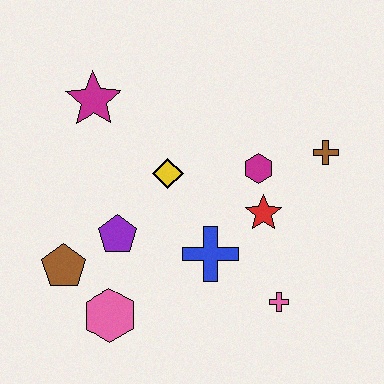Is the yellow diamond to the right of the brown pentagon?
Yes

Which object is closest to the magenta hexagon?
The red star is closest to the magenta hexagon.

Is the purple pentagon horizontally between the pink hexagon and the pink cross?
Yes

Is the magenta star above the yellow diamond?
Yes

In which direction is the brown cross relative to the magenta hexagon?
The brown cross is to the right of the magenta hexagon.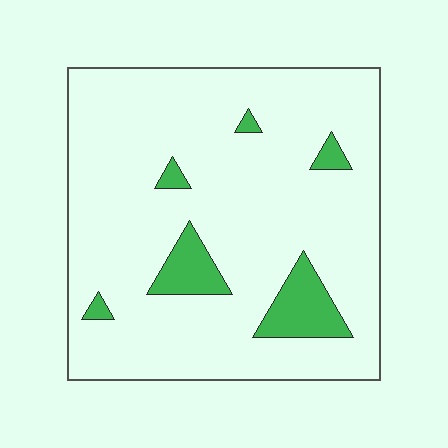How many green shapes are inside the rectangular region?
6.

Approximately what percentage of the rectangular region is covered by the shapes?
Approximately 10%.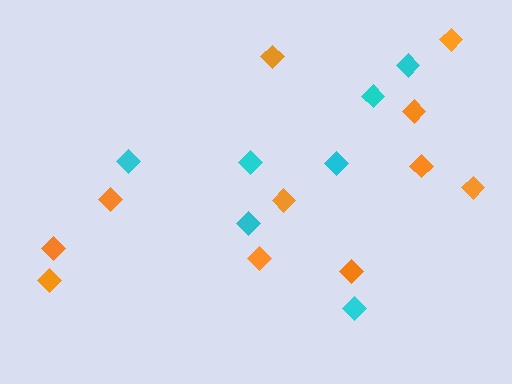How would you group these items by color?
There are 2 groups: one group of orange diamonds (11) and one group of cyan diamonds (7).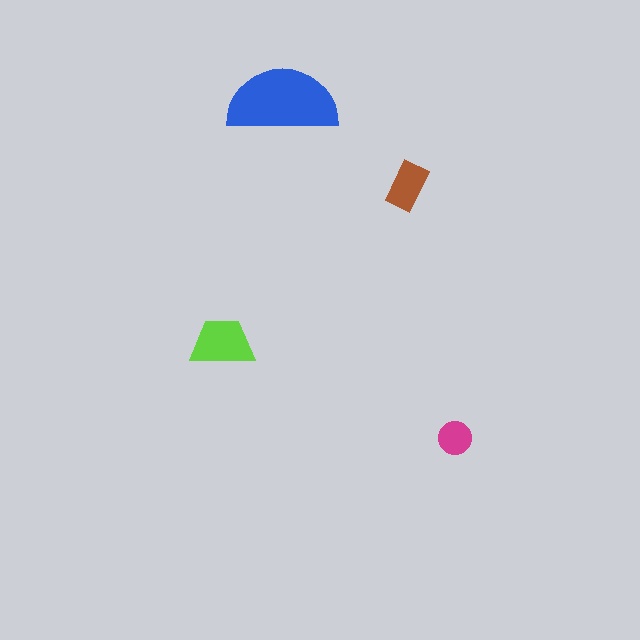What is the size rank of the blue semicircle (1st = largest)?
1st.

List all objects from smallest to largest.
The magenta circle, the brown rectangle, the lime trapezoid, the blue semicircle.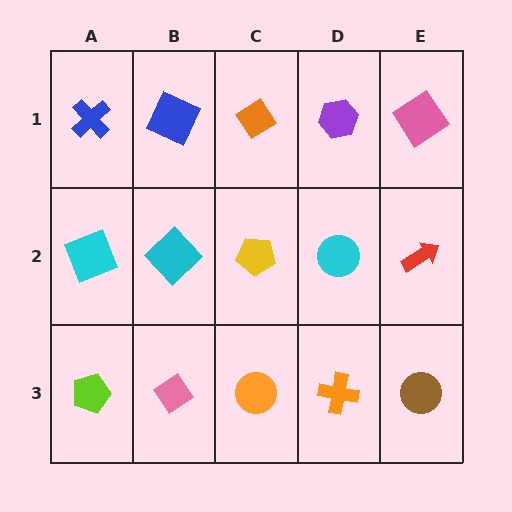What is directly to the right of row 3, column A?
A pink diamond.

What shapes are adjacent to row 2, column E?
A pink diamond (row 1, column E), a brown circle (row 3, column E), a cyan circle (row 2, column D).